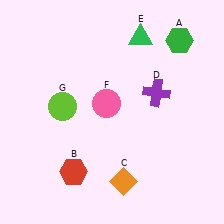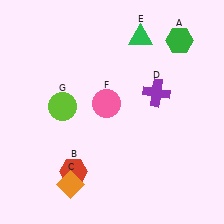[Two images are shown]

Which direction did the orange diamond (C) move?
The orange diamond (C) moved left.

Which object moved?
The orange diamond (C) moved left.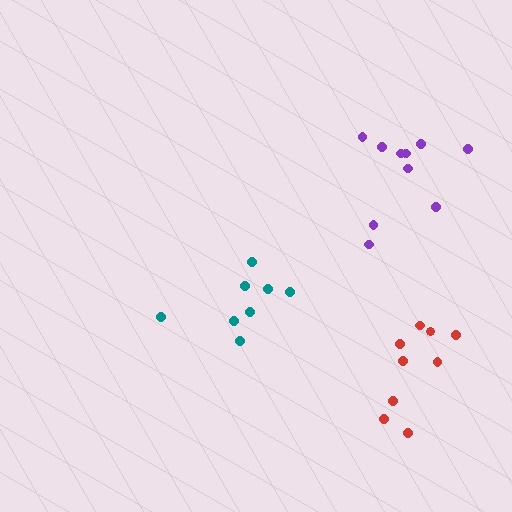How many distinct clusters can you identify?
There are 3 distinct clusters.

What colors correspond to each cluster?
The clusters are colored: red, teal, purple.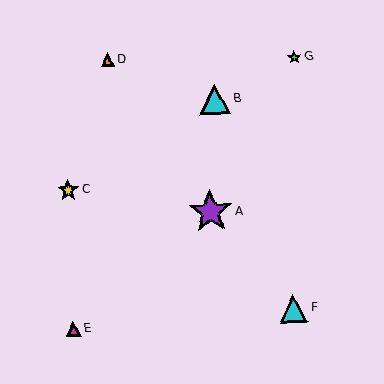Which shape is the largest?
The purple star (labeled A) is the largest.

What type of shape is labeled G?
Shape G is a lime star.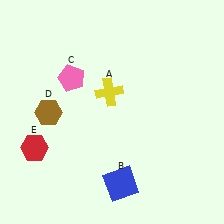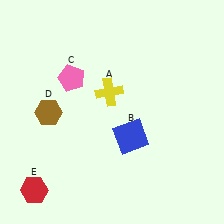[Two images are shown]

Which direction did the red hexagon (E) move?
The red hexagon (E) moved down.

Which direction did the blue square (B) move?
The blue square (B) moved up.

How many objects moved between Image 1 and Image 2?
2 objects moved between the two images.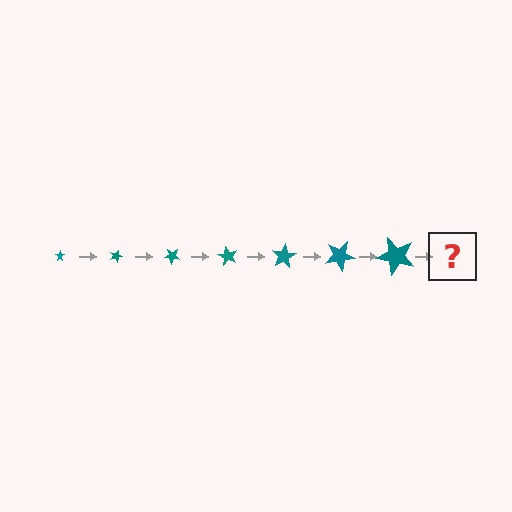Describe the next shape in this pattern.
It should be a star, larger than the previous one and rotated 140 degrees from the start.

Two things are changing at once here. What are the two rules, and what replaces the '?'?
The two rules are that the star grows larger each step and it rotates 20 degrees each step. The '?' should be a star, larger than the previous one and rotated 140 degrees from the start.